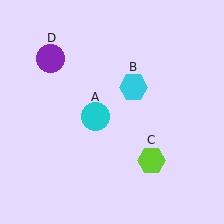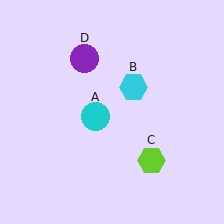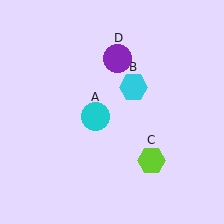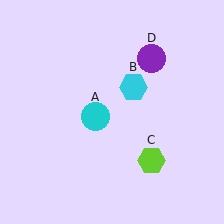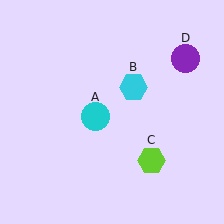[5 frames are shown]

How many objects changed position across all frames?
1 object changed position: purple circle (object D).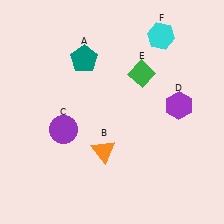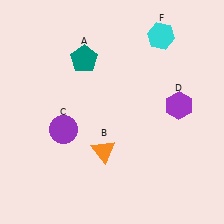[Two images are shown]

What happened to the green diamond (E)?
The green diamond (E) was removed in Image 2. It was in the top-right area of Image 1.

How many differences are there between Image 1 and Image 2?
There is 1 difference between the two images.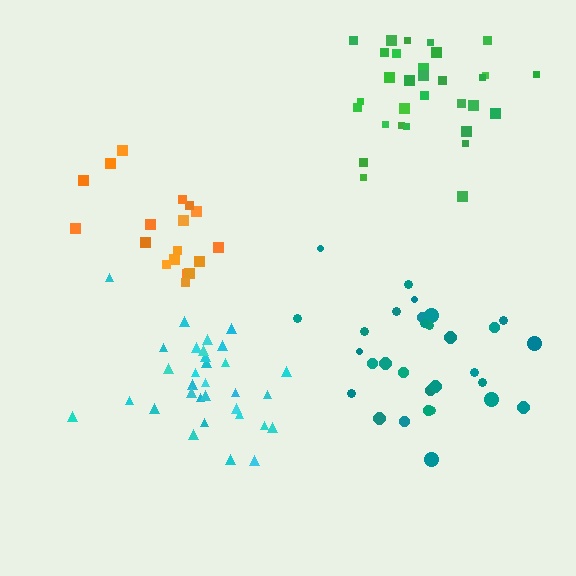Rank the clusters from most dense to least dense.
cyan, green, orange, teal.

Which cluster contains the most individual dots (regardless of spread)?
Cyan (32).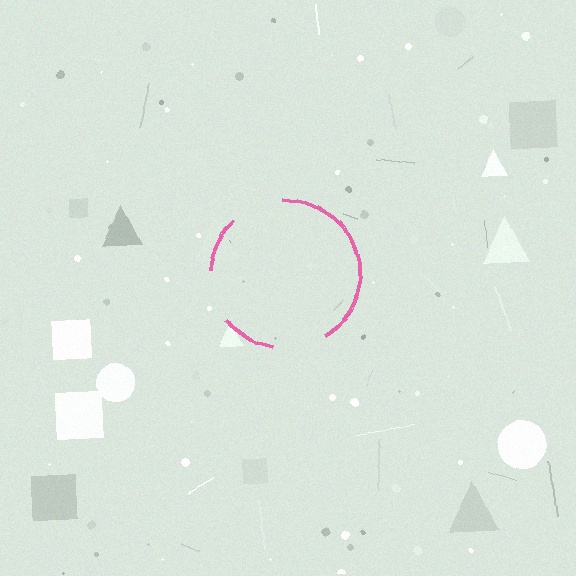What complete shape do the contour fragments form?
The contour fragments form a circle.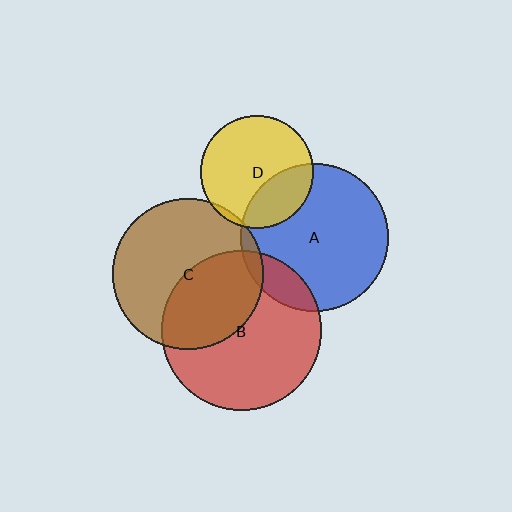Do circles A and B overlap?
Yes.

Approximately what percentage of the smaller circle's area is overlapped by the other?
Approximately 15%.